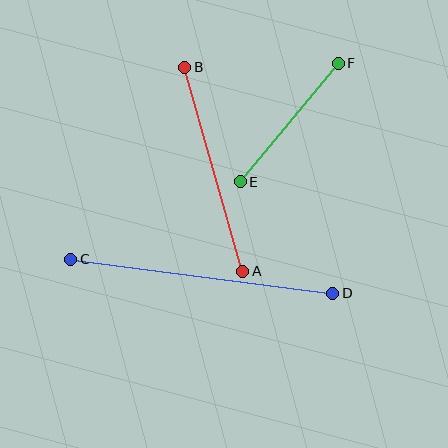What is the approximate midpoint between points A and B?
The midpoint is at approximately (214, 169) pixels.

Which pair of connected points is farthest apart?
Points C and D are farthest apart.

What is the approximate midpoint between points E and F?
The midpoint is at approximately (289, 122) pixels.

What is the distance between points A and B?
The distance is approximately 212 pixels.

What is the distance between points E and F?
The distance is approximately 154 pixels.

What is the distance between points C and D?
The distance is approximately 264 pixels.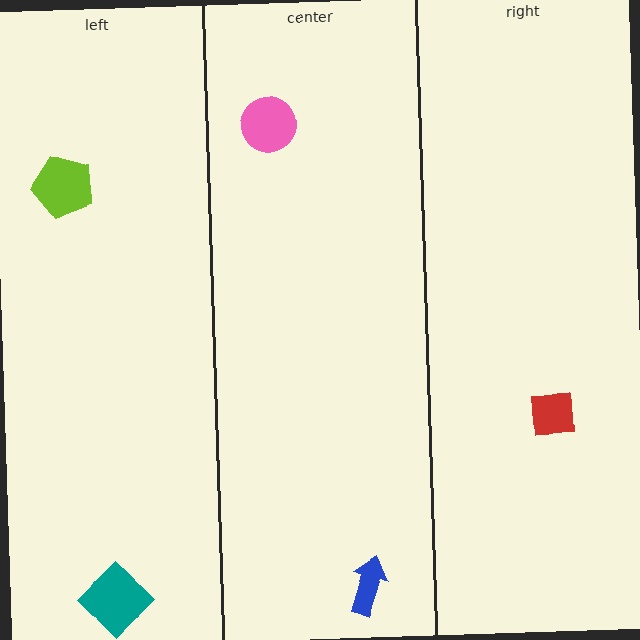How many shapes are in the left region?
2.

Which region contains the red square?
The right region.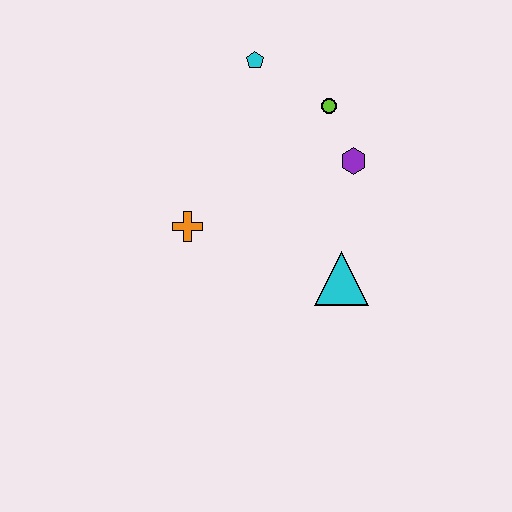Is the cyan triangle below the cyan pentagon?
Yes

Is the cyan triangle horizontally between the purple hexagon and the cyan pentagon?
Yes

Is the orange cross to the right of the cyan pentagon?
No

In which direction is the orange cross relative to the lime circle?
The orange cross is to the left of the lime circle.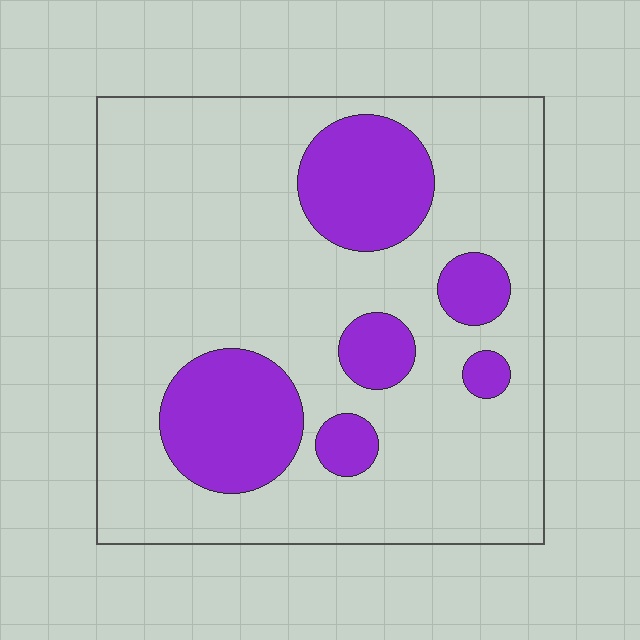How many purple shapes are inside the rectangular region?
6.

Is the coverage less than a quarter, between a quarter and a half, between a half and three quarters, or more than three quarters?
Less than a quarter.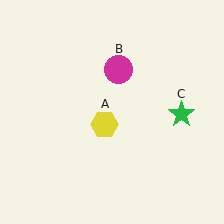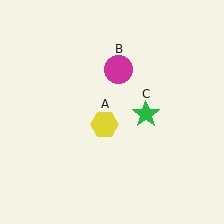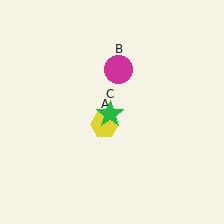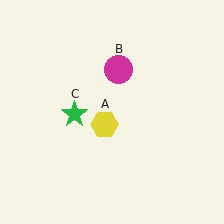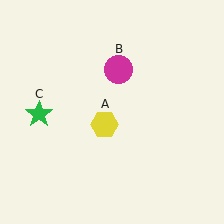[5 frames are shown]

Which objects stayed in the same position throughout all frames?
Yellow hexagon (object A) and magenta circle (object B) remained stationary.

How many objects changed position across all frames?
1 object changed position: green star (object C).